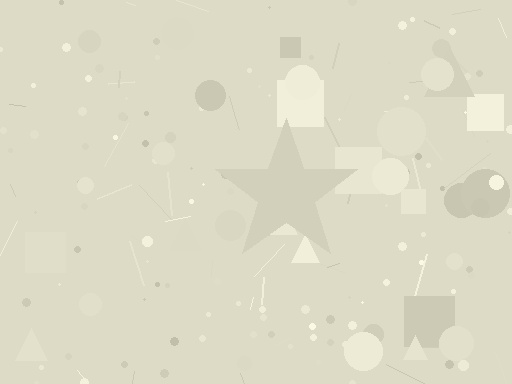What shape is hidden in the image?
A star is hidden in the image.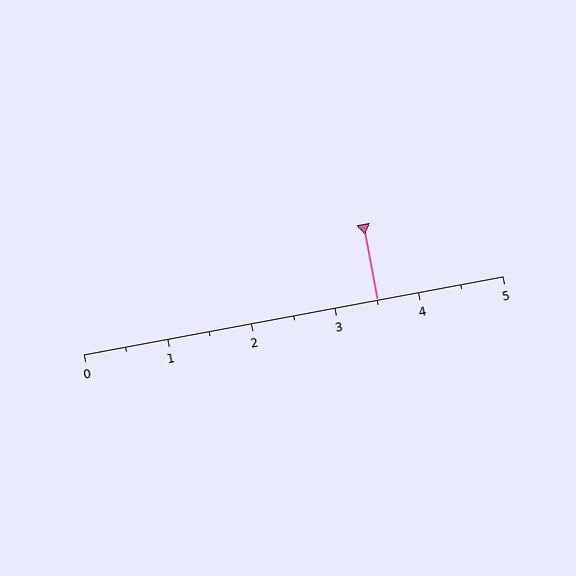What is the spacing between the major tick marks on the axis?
The major ticks are spaced 1 apart.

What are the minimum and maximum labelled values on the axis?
The axis runs from 0 to 5.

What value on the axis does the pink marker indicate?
The marker indicates approximately 3.5.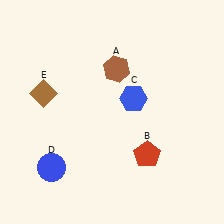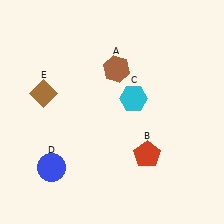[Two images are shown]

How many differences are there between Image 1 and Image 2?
There is 1 difference between the two images.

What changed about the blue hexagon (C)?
In Image 1, C is blue. In Image 2, it changed to cyan.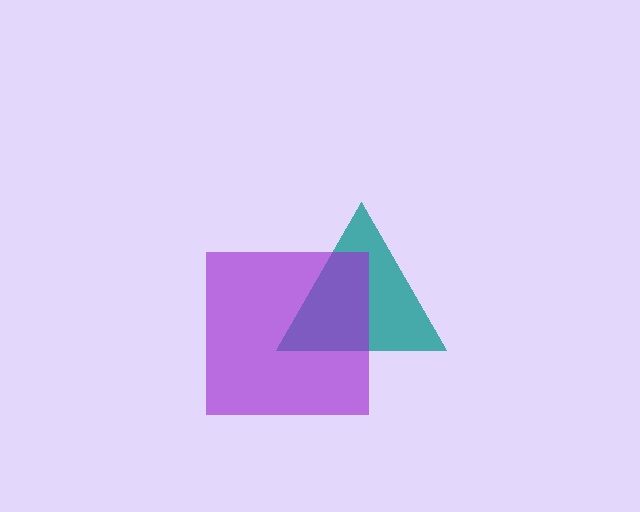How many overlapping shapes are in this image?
There are 2 overlapping shapes in the image.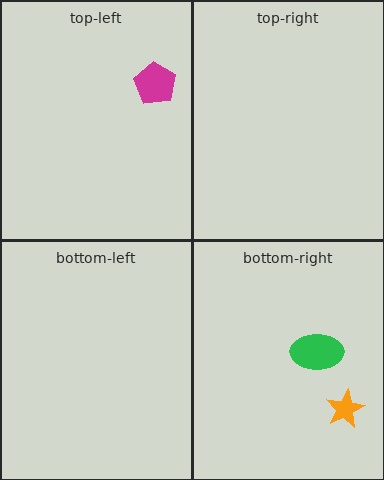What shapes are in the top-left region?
The magenta pentagon.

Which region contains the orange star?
The bottom-right region.